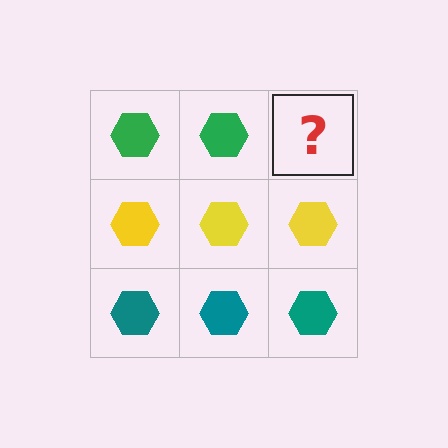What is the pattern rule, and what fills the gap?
The rule is that each row has a consistent color. The gap should be filled with a green hexagon.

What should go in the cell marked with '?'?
The missing cell should contain a green hexagon.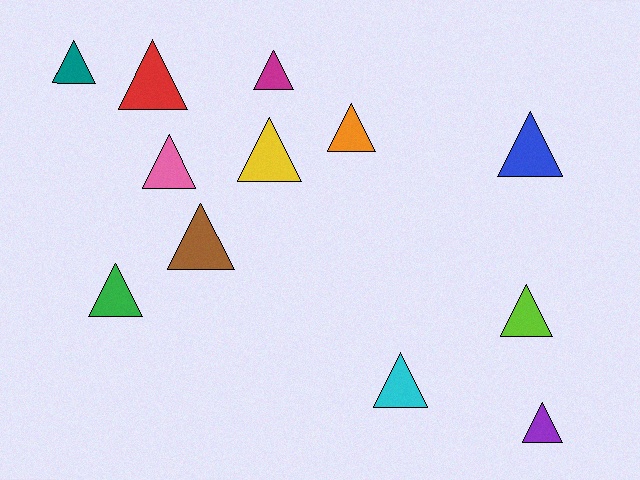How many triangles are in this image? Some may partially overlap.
There are 12 triangles.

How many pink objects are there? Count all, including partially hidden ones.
There is 1 pink object.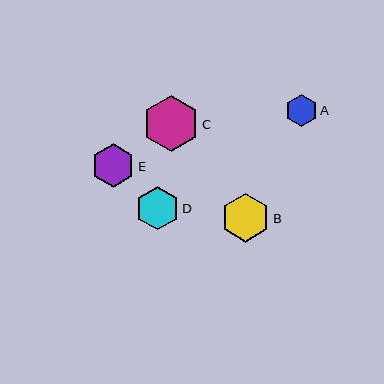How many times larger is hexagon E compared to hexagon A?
Hexagon E is approximately 1.4 times the size of hexagon A.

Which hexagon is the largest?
Hexagon C is the largest with a size of approximately 56 pixels.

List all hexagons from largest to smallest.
From largest to smallest: C, B, E, D, A.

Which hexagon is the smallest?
Hexagon A is the smallest with a size of approximately 32 pixels.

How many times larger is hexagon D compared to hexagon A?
Hexagon D is approximately 1.4 times the size of hexagon A.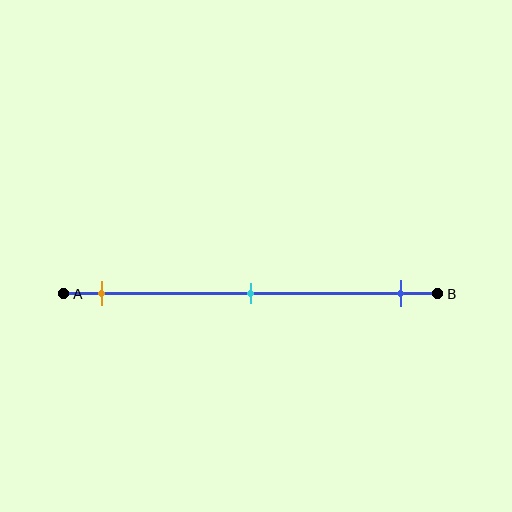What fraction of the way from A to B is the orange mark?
The orange mark is approximately 10% (0.1) of the way from A to B.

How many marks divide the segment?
There are 3 marks dividing the segment.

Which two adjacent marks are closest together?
The orange and cyan marks are the closest adjacent pair.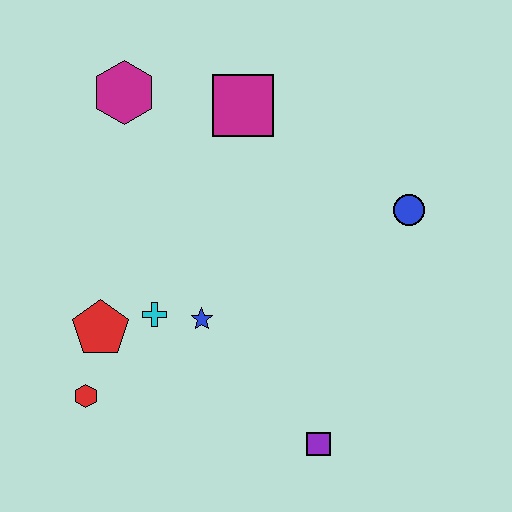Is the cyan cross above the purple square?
Yes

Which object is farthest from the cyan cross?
The blue circle is farthest from the cyan cross.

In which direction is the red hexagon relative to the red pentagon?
The red hexagon is below the red pentagon.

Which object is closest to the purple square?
The blue star is closest to the purple square.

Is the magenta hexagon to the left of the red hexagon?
No